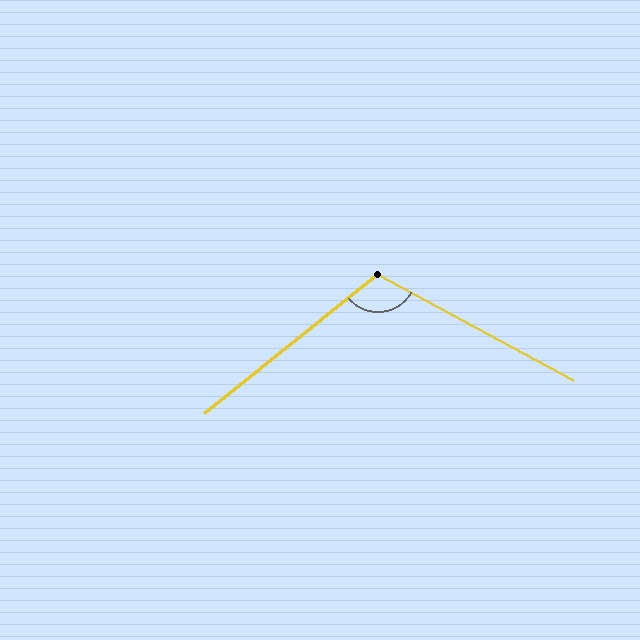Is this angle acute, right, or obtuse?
It is obtuse.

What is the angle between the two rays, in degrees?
Approximately 113 degrees.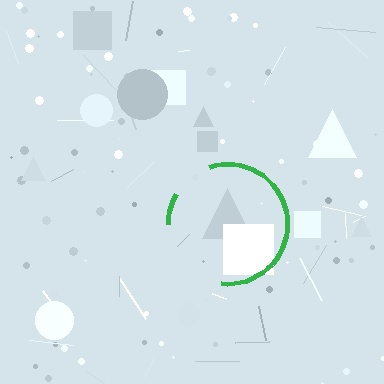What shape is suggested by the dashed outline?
The dashed outline suggests a circle.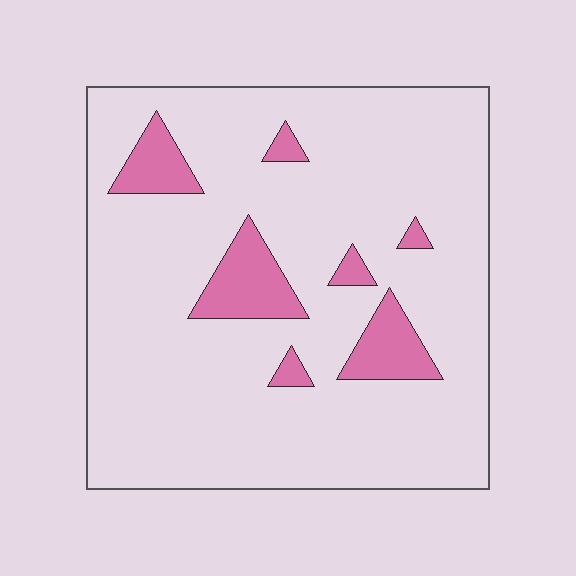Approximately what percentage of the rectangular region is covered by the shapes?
Approximately 10%.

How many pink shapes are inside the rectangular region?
7.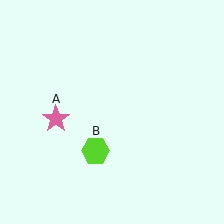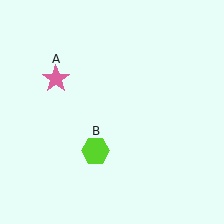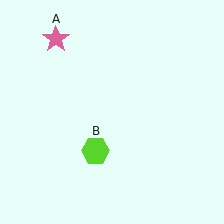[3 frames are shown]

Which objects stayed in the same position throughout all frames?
Lime hexagon (object B) remained stationary.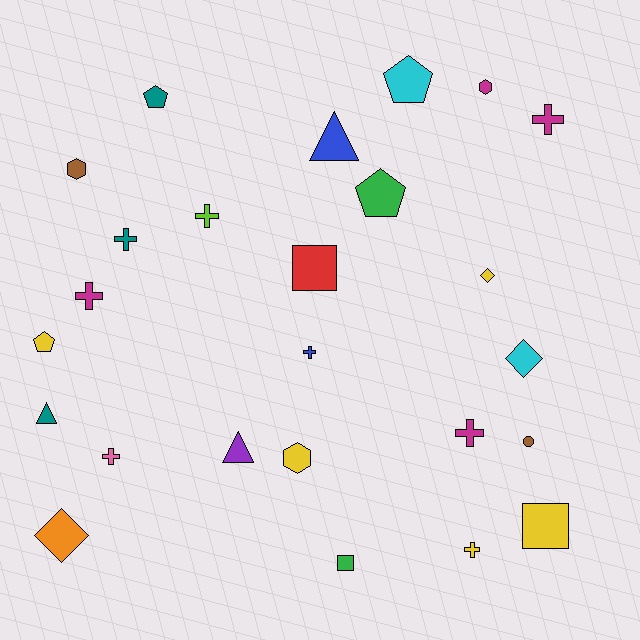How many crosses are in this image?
There are 8 crosses.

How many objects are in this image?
There are 25 objects.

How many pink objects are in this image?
There is 1 pink object.